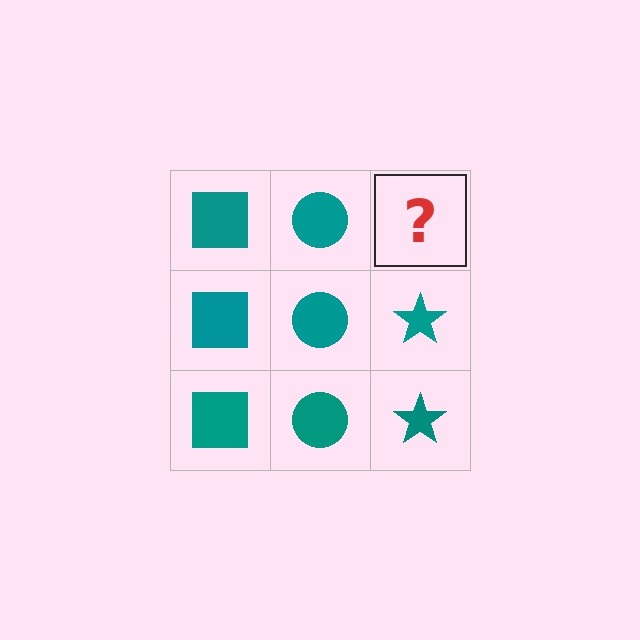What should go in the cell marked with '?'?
The missing cell should contain a teal star.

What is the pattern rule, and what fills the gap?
The rule is that each column has a consistent shape. The gap should be filled with a teal star.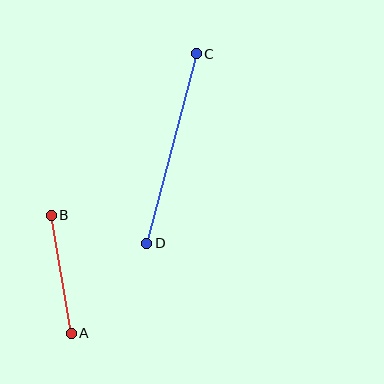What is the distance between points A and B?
The distance is approximately 120 pixels.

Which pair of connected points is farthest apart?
Points C and D are farthest apart.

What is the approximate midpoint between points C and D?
The midpoint is at approximately (172, 149) pixels.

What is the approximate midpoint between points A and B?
The midpoint is at approximately (61, 274) pixels.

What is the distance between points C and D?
The distance is approximately 196 pixels.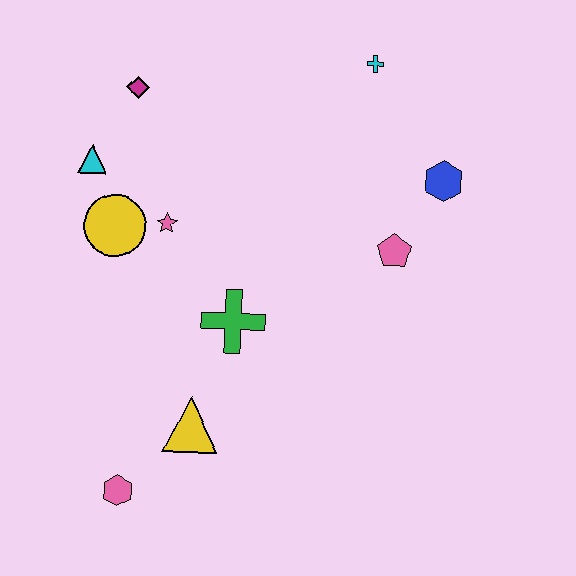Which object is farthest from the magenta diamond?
The pink hexagon is farthest from the magenta diamond.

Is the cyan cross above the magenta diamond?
Yes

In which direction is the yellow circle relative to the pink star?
The yellow circle is to the left of the pink star.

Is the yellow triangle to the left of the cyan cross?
Yes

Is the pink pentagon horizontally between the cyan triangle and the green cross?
No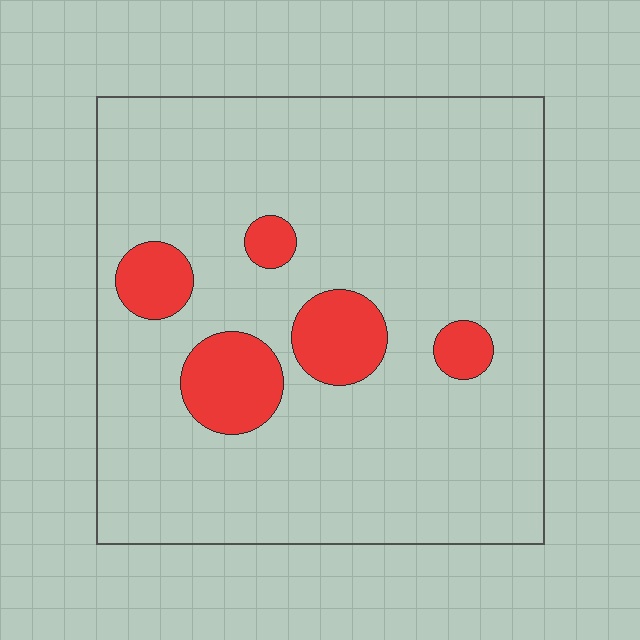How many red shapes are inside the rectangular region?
5.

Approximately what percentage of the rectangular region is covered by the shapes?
Approximately 15%.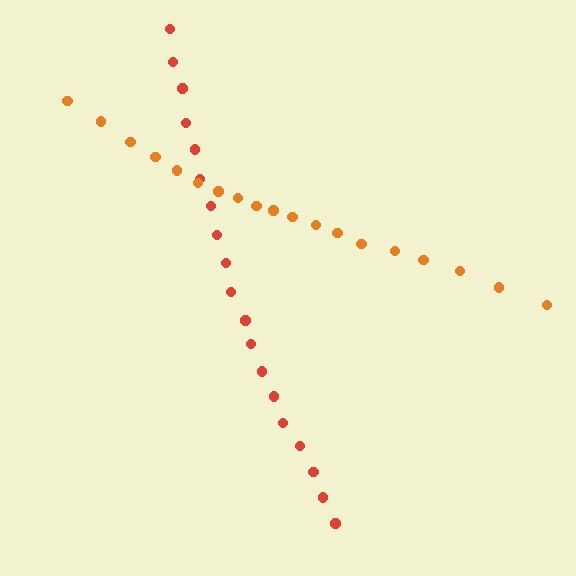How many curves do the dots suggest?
There are 2 distinct paths.